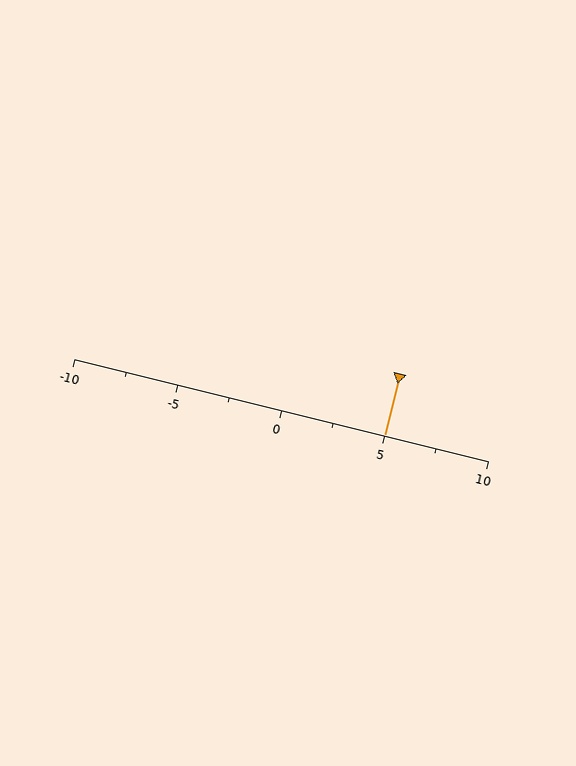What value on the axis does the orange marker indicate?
The marker indicates approximately 5.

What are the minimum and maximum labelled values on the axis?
The axis runs from -10 to 10.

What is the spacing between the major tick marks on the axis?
The major ticks are spaced 5 apart.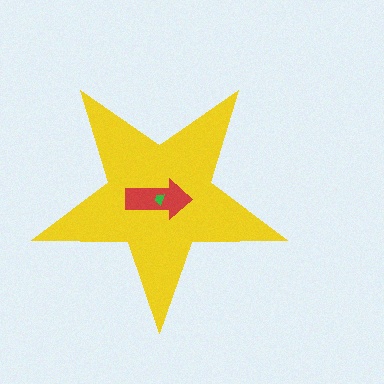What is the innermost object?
The green trapezoid.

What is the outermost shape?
The yellow star.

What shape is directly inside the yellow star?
The red arrow.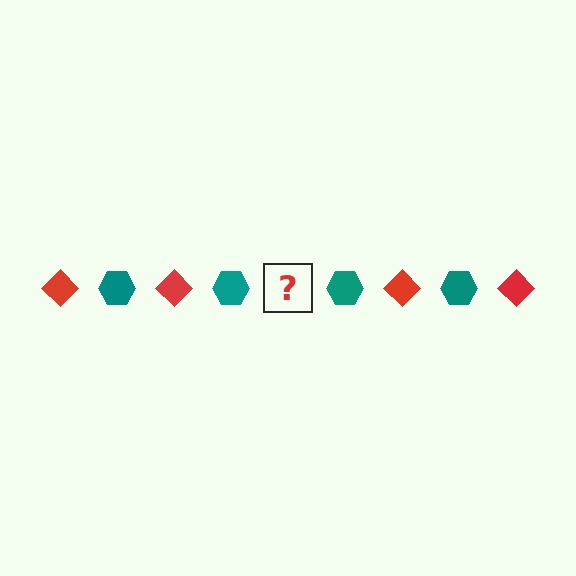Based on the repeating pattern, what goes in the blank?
The blank should be a red diamond.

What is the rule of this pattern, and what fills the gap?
The rule is that the pattern alternates between red diamond and teal hexagon. The gap should be filled with a red diamond.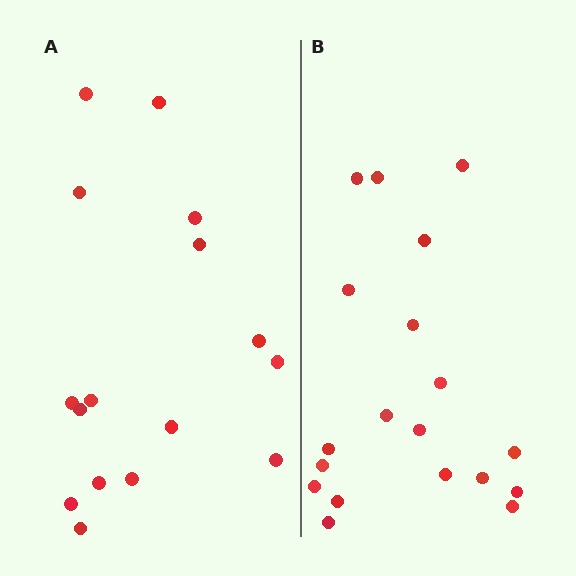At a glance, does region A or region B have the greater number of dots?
Region B (the right region) has more dots.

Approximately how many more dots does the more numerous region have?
Region B has just a few more — roughly 2 or 3 more dots than region A.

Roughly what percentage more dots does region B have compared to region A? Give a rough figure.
About 20% more.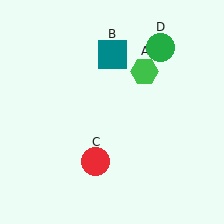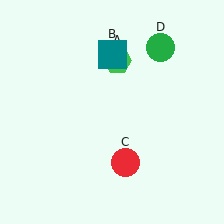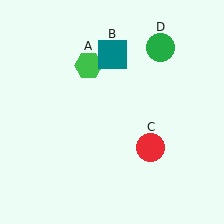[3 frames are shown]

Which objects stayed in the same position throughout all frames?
Teal square (object B) and green circle (object D) remained stationary.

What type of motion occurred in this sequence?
The green hexagon (object A), red circle (object C) rotated counterclockwise around the center of the scene.